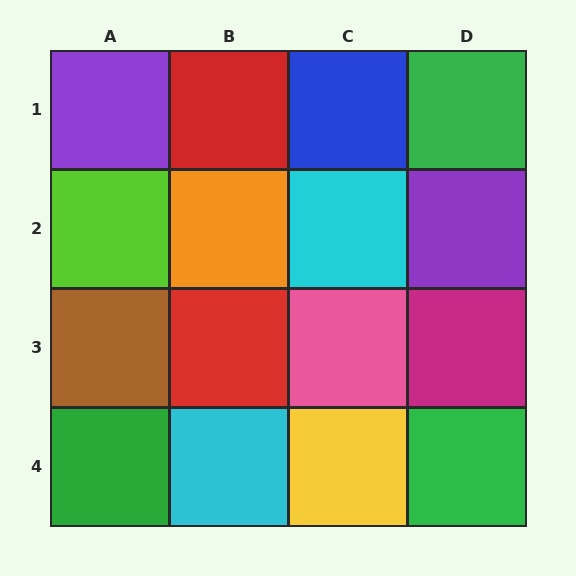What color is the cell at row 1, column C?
Blue.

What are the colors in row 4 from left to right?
Green, cyan, yellow, green.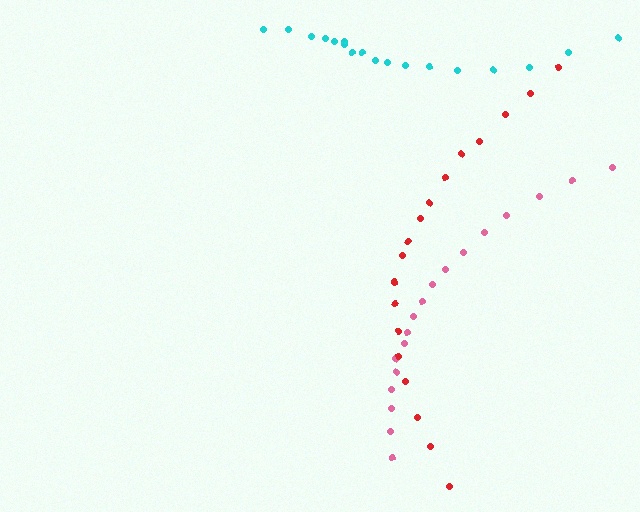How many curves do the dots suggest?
There are 3 distinct paths.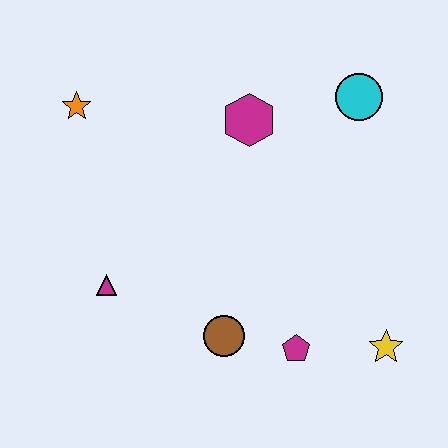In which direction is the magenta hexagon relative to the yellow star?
The magenta hexagon is above the yellow star.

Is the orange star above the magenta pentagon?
Yes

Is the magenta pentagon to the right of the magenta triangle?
Yes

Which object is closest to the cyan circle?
The magenta hexagon is closest to the cyan circle.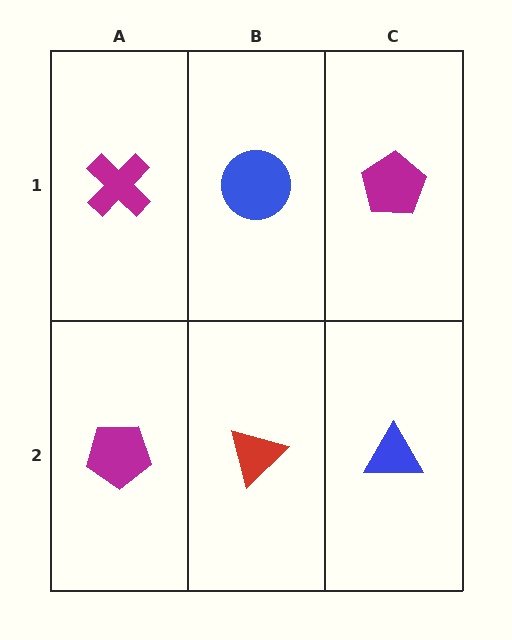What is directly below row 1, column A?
A magenta pentagon.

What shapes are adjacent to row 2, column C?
A magenta pentagon (row 1, column C), a red triangle (row 2, column B).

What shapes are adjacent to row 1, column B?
A red triangle (row 2, column B), a magenta cross (row 1, column A), a magenta pentagon (row 1, column C).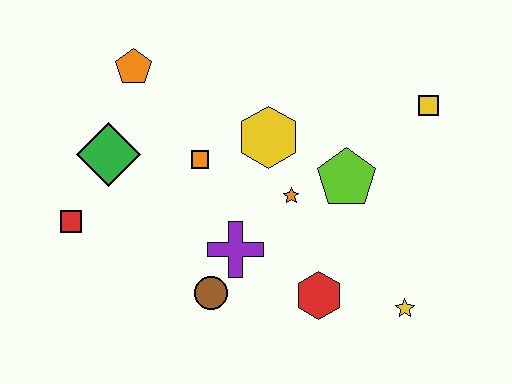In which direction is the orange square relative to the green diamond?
The orange square is to the right of the green diamond.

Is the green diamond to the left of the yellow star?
Yes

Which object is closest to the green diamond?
The red square is closest to the green diamond.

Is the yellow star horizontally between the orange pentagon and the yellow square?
Yes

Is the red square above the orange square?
No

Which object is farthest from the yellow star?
The orange pentagon is farthest from the yellow star.